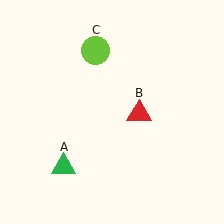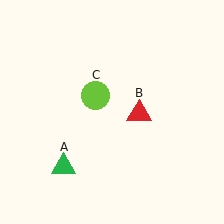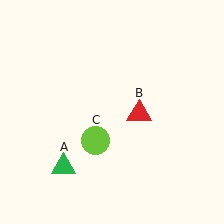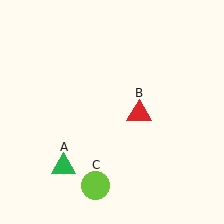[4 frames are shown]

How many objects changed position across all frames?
1 object changed position: lime circle (object C).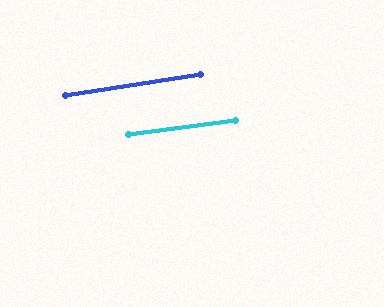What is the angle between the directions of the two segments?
Approximately 2 degrees.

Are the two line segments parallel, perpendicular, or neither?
Parallel — their directions differ by only 1.7°.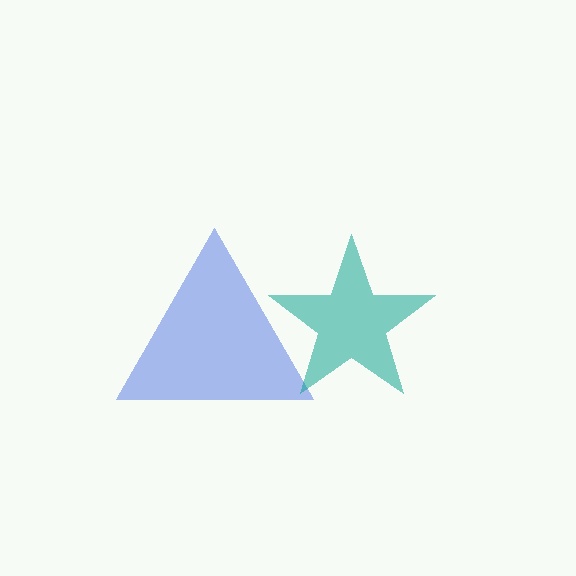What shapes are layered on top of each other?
The layered shapes are: a blue triangle, a teal star.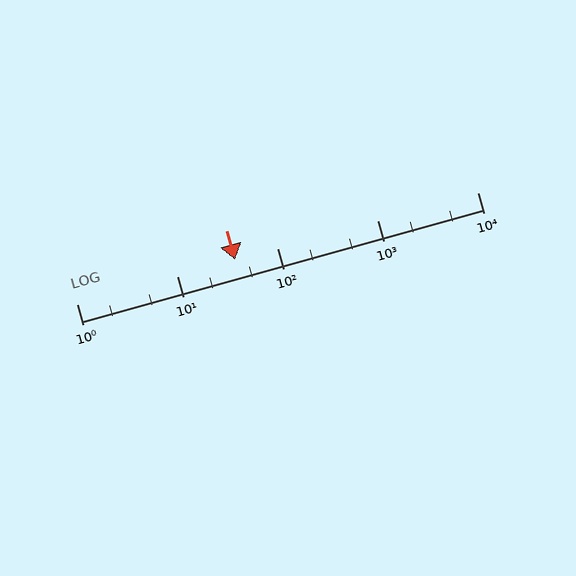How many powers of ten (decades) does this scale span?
The scale spans 4 decades, from 1 to 10000.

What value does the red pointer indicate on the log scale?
The pointer indicates approximately 38.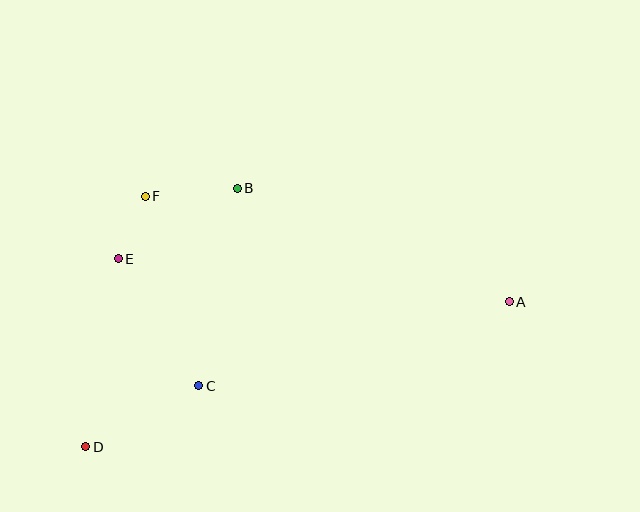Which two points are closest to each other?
Points E and F are closest to each other.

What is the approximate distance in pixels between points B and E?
The distance between B and E is approximately 139 pixels.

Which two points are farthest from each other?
Points A and D are farthest from each other.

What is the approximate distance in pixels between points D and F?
The distance between D and F is approximately 257 pixels.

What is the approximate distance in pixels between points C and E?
The distance between C and E is approximately 150 pixels.